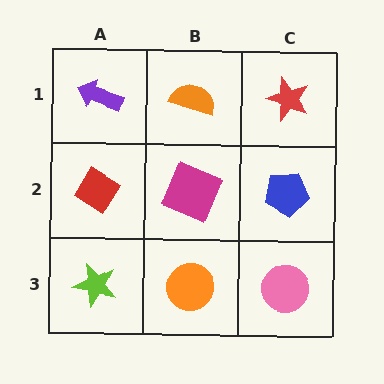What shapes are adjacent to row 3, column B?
A magenta square (row 2, column B), a lime star (row 3, column A), a pink circle (row 3, column C).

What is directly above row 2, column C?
A red star.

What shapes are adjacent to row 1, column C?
A blue pentagon (row 2, column C), an orange semicircle (row 1, column B).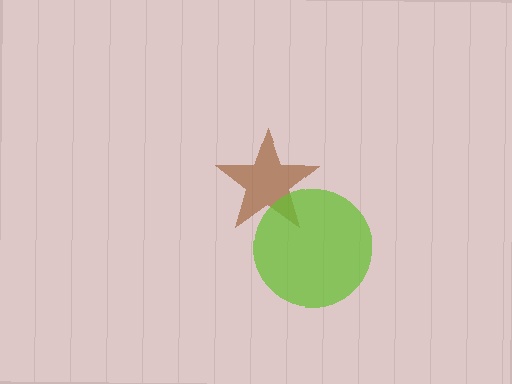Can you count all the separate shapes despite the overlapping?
Yes, there are 2 separate shapes.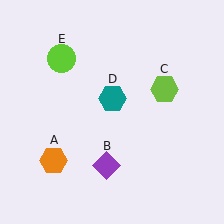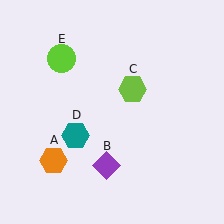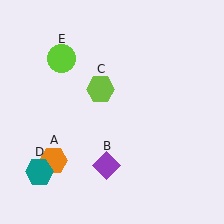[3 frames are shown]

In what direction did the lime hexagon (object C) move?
The lime hexagon (object C) moved left.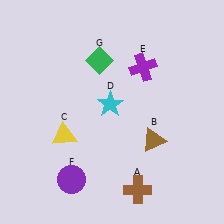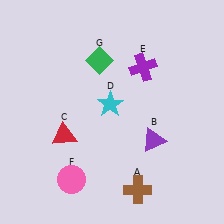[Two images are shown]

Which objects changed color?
B changed from brown to purple. C changed from yellow to red. F changed from purple to pink.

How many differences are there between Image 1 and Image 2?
There are 3 differences between the two images.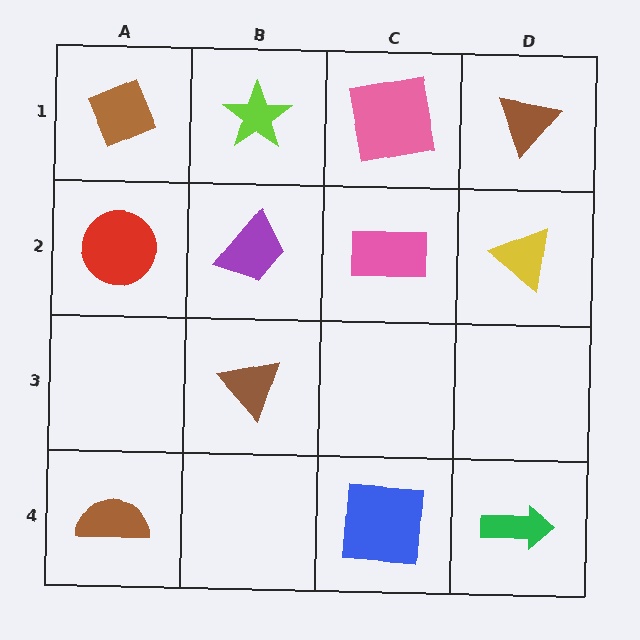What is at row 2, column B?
A purple trapezoid.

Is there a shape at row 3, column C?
No, that cell is empty.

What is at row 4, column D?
A green arrow.